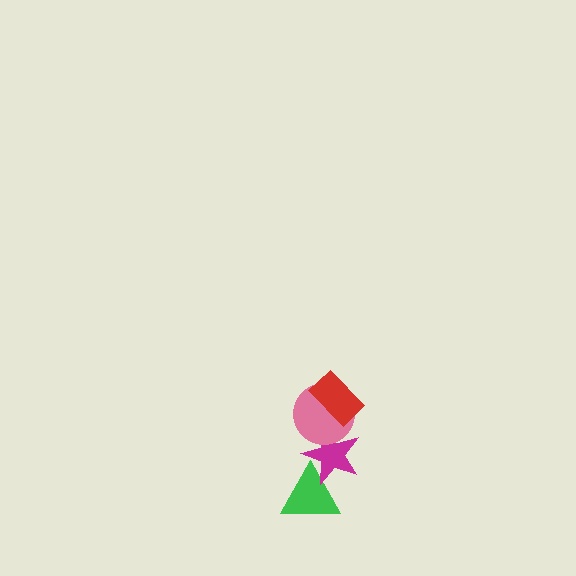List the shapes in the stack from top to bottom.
From top to bottom: the red rectangle, the pink circle, the magenta star, the green triangle.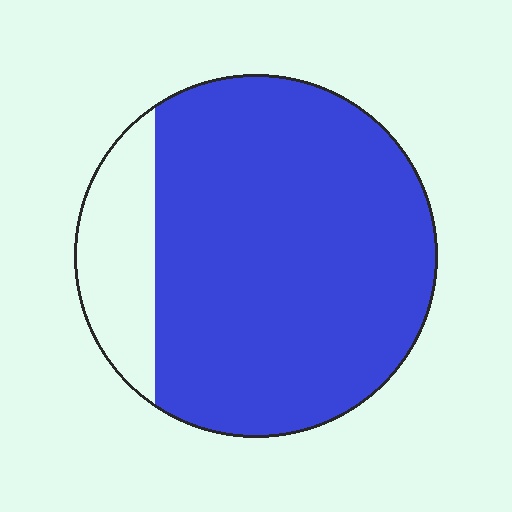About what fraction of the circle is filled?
About five sixths (5/6).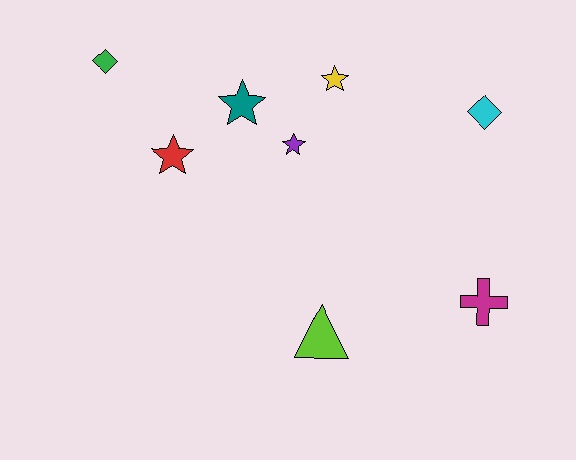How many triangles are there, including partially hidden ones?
There is 1 triangle.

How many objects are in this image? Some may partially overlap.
There are 8 objects.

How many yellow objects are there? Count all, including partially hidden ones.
There is 1 yellow object.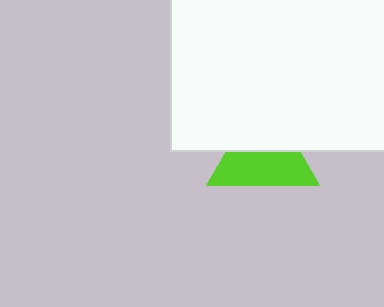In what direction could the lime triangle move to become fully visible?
The lime triangle could move down. That would shift it out from behind the white rectangle entirely.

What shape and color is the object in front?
The object in front is a white rectangle.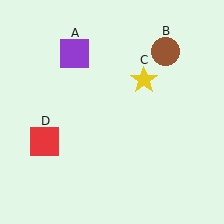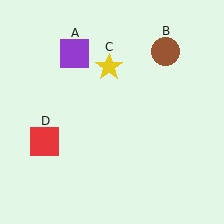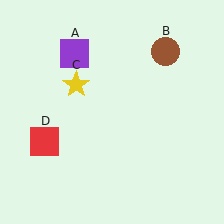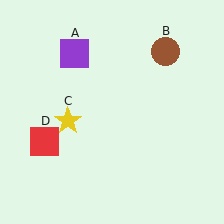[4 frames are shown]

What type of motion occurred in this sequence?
The yellow star (object C) rotated counterclockwise around the center of the scene.